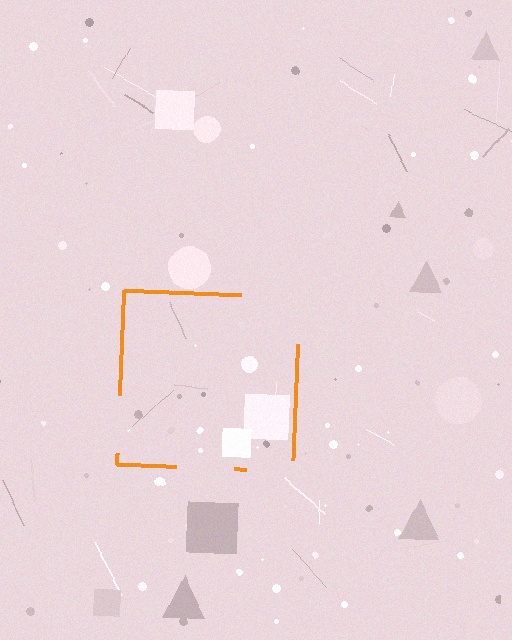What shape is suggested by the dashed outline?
The dashed outline suggests a square.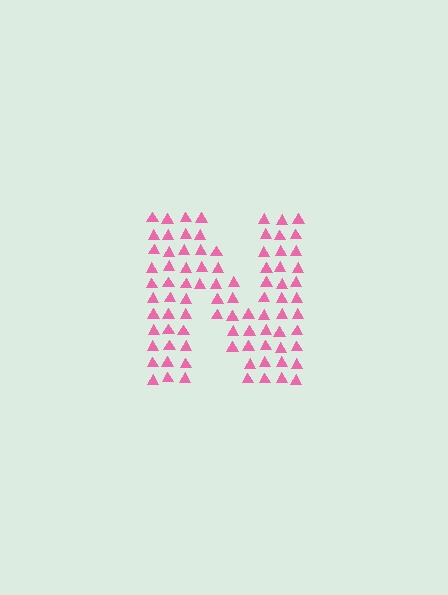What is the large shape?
The large shape is the letter N.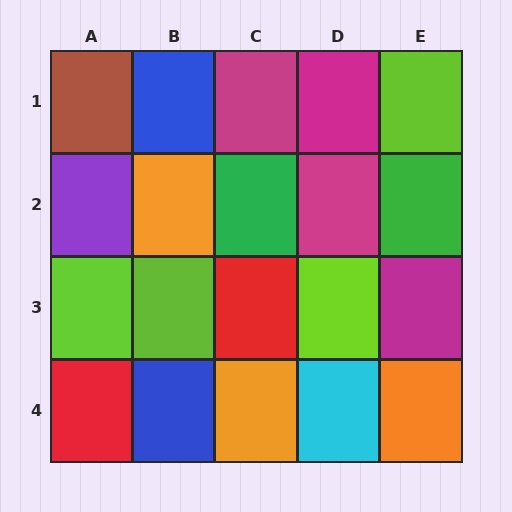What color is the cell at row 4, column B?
Blue.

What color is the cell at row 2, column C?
Green.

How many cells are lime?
4 cells are lime.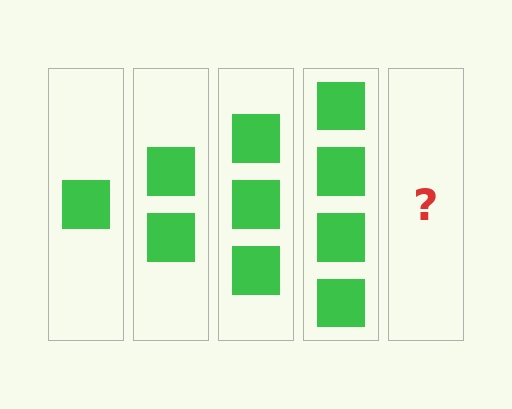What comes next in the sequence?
The next element should be 5 squares.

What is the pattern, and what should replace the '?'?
The pattern is that each step adds one more square. The '?' should be 5 squares.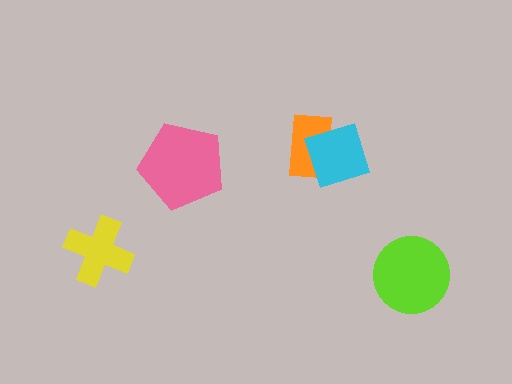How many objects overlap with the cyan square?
1 object overlaps with the cyan square.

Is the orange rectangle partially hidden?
Yes, it is partially covered by another shape.